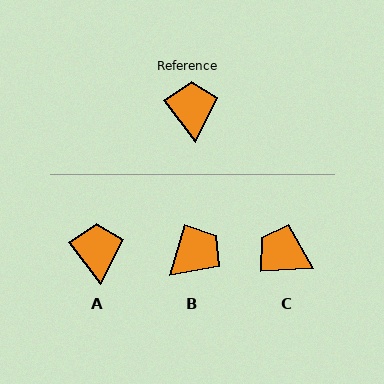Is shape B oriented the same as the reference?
No, it is off by about 54 degrees.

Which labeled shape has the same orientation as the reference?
A.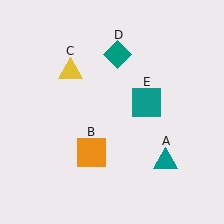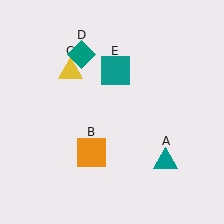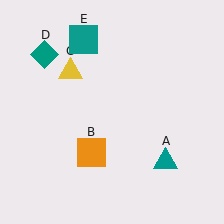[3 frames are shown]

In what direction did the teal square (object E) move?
The teal square (object E) moved up and to the left.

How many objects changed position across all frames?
2 objects changed position: teal diamond (object D), teal square (object E).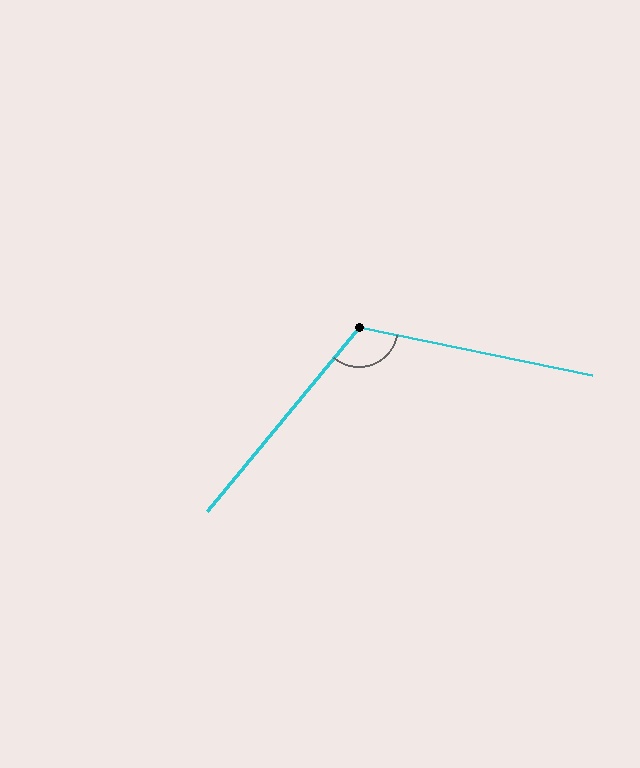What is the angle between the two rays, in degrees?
Approximately 118 degrees.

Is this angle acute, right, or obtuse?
It is obtuse.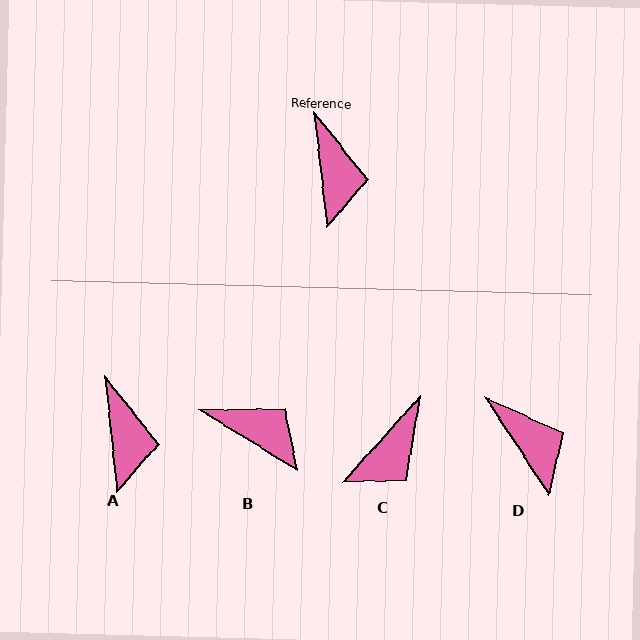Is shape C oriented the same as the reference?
No, it is off by about 48 degrees.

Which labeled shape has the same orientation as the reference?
A.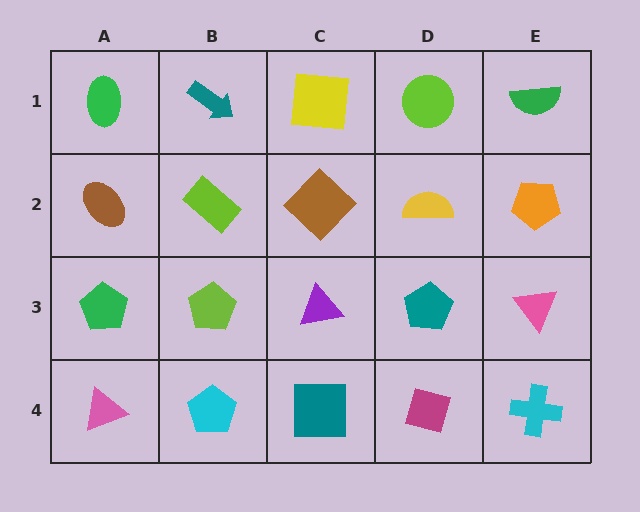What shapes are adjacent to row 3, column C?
A brown diamond (row 2, column C), a teal square (row 4, column C), a lime pentagon (row 3, column B), a teal pentagon (row 3, column D).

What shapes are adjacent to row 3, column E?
An orange pentagon (row 2, column E), a cyan cross (row 4, column E), a teal pentagon (row 3, column D).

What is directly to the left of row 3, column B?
A green pentagon.